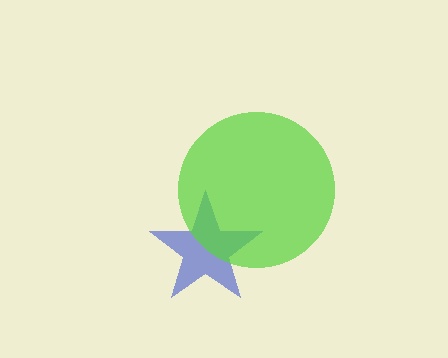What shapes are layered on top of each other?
The layered shapes are: a blue star, a lime circle.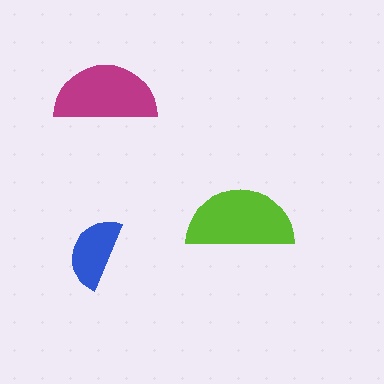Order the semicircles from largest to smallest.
the lime one, the magenta one, the blue one.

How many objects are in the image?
There are 3 objects in the image.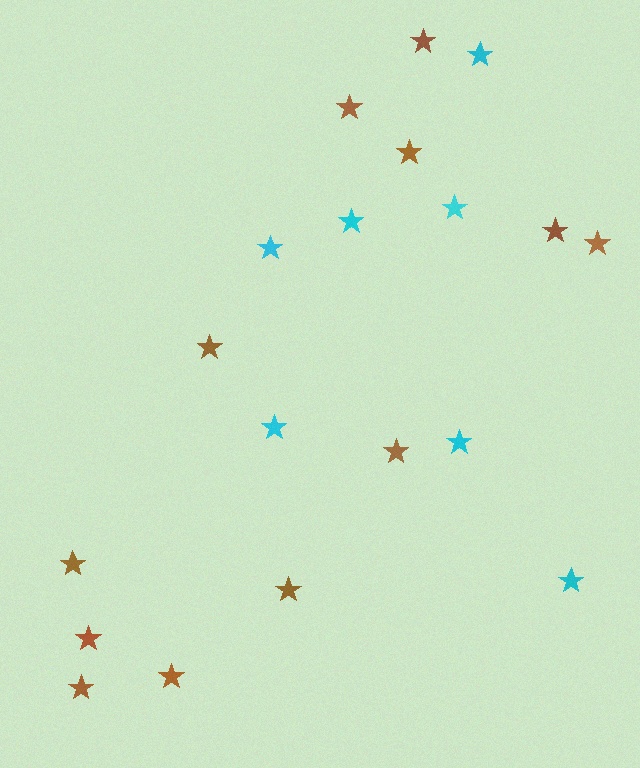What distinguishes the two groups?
There are 2 groups: one group of cyan stars (7) and one group of brown stars (12).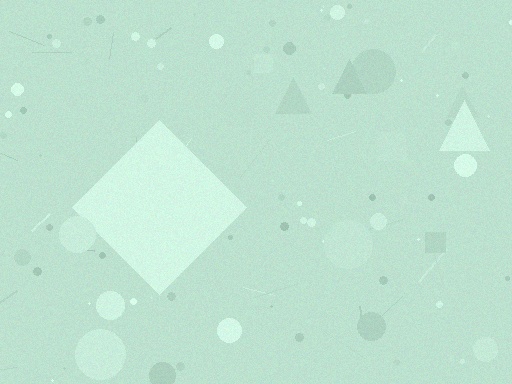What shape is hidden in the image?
A diamond is hidden in the image.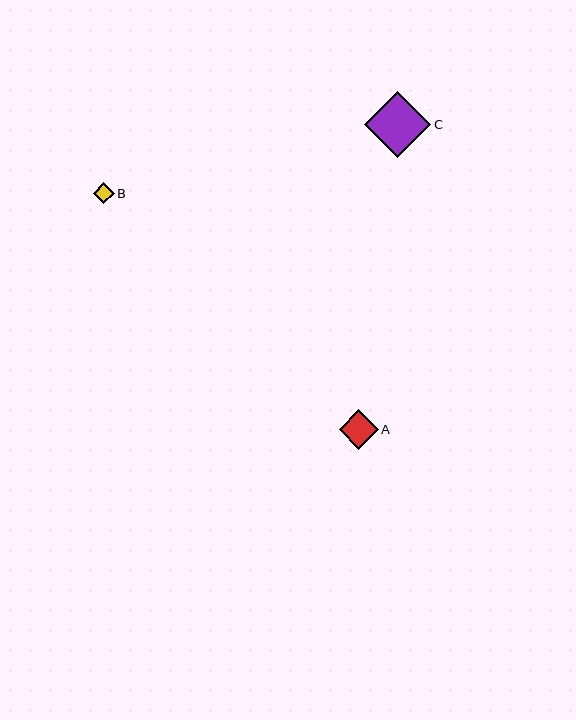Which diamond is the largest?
Diamond C is the largest with a size of approximately 66 pixels.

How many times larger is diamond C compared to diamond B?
Diamond C is approximately 3.2 times the size of diamond B.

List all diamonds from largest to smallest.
From largest to smallest: C, A, B.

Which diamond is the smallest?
Diamond B is the smallest with a size of approximately 21 pixels.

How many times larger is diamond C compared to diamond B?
Diamond C is approximately 3.2 times the size of diamond B.